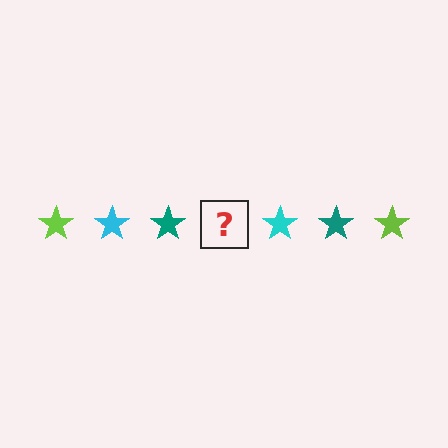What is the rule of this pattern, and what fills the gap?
The rule is that the pattern cycles through lime, cyan, teal stars. The gap should be filled with a lime star.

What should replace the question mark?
The question mark should be replaced with a lime star.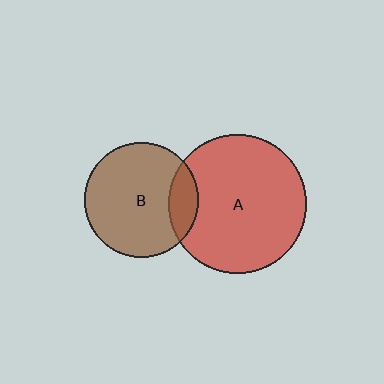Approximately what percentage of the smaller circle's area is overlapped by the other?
Approximately 15%.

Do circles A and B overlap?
Yes.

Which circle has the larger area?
Circle A (red).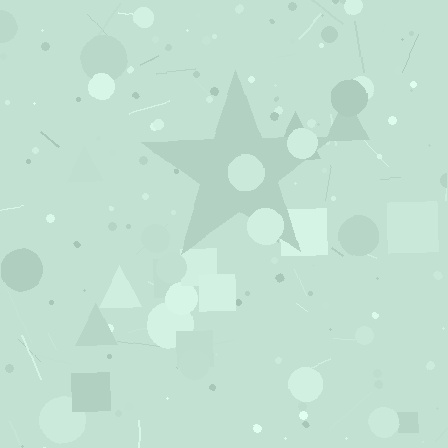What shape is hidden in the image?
A star is hidden in the image.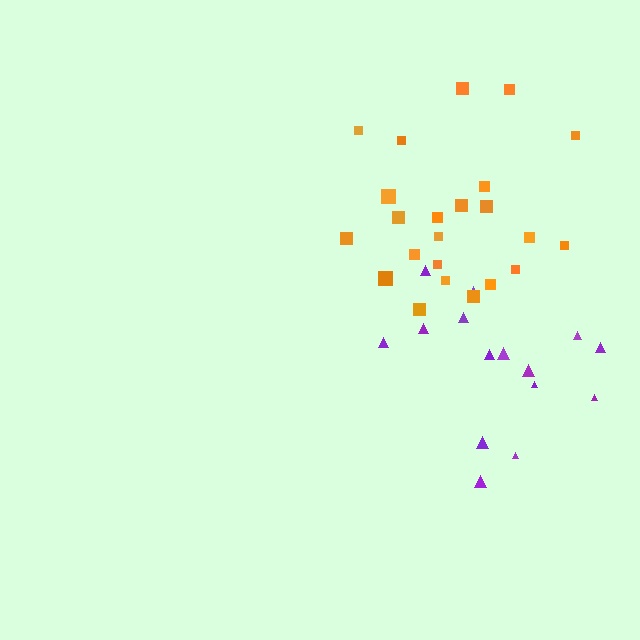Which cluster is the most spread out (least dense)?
Purple.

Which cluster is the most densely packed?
Orange.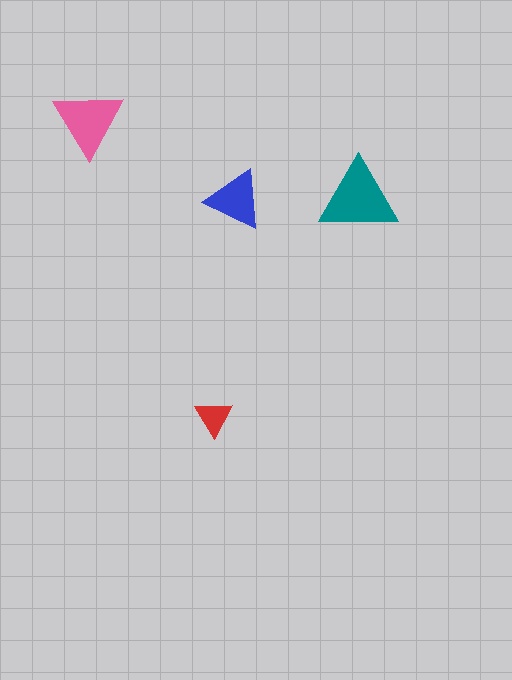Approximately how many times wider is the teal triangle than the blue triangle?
About 1.5 times wider.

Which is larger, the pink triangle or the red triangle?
The pink one.